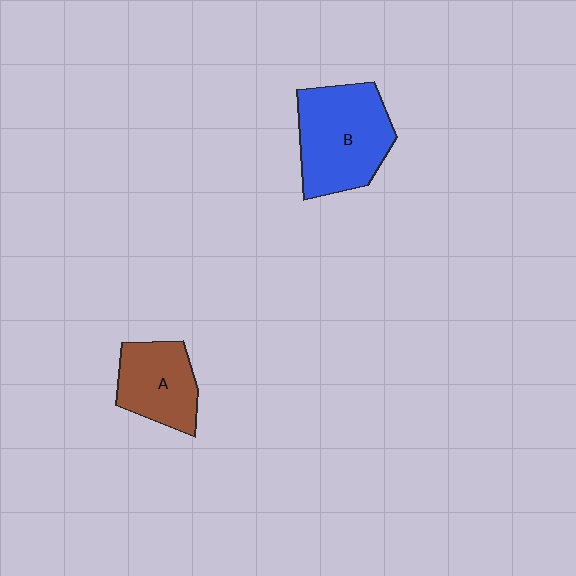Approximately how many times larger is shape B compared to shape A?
Approximately 1.5 times.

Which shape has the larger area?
Shape B (blue).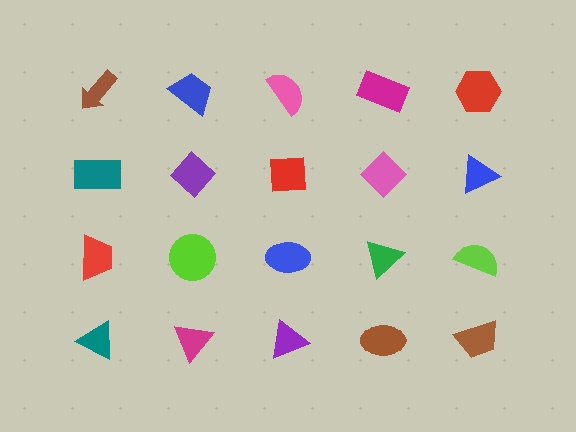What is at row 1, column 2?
A blue trapezoid.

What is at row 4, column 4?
A brown ellipse.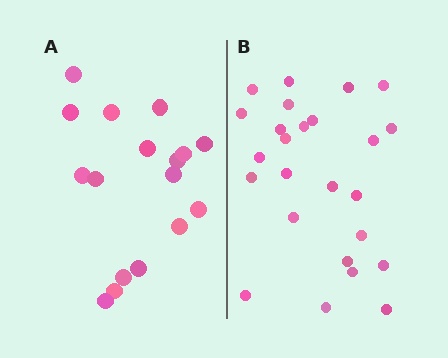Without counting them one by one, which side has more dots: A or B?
Region B (the right region) has more dots.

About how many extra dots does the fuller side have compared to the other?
Region B has roughly 8 or so more dots than region A.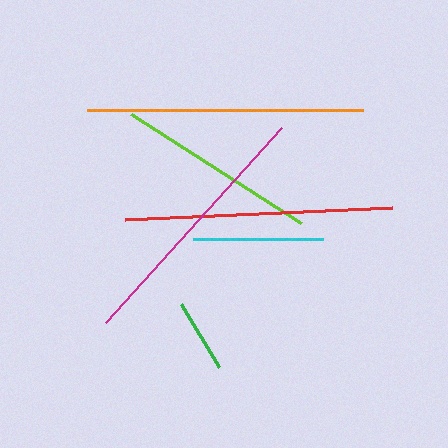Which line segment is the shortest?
The green line is the shortest at approximately 73 pixels.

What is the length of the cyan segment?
The cyan segment is approximately 130 pixels long.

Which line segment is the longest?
The orange line is the longest at approximately 276 pixels.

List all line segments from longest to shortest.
From longest to shortest: orange, red, magenta, lime, cyan, green.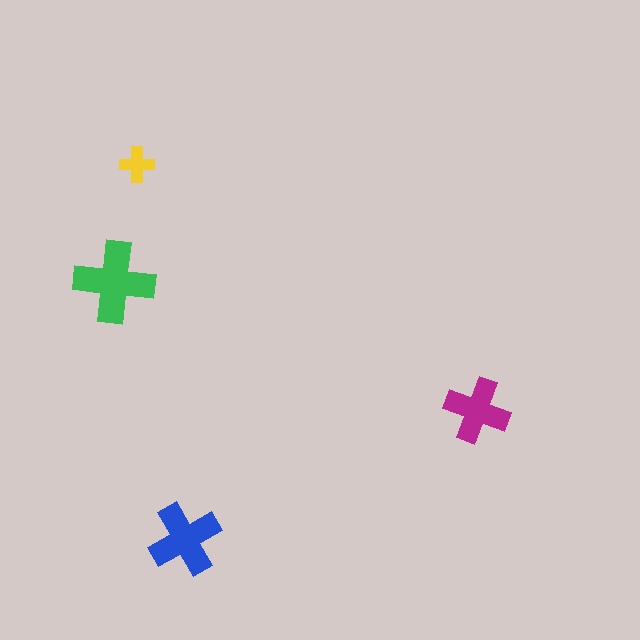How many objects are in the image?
There are 4 objects in the image.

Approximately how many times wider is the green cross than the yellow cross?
About 2.5 times wider.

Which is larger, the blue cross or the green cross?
The green one.